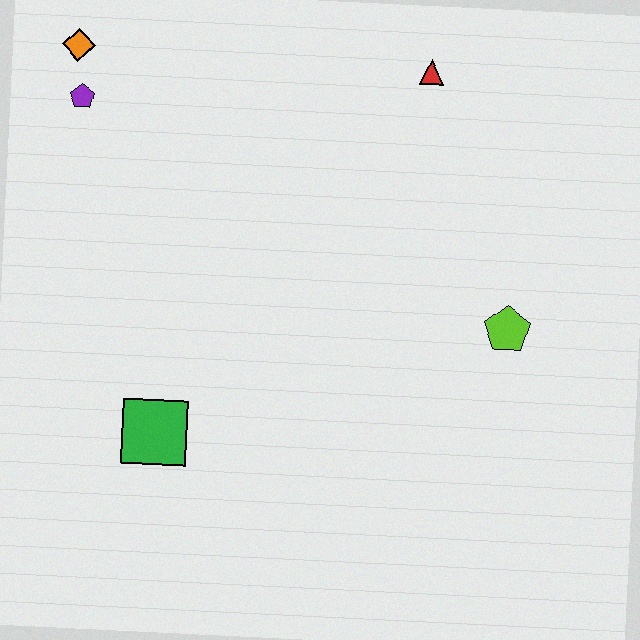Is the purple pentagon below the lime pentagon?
No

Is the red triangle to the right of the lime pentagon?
No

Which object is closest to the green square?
The purple pentagon is closest to the green square.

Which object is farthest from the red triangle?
The green square is farthest from the red triangle.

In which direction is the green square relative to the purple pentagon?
The green square is below the purple pentagon.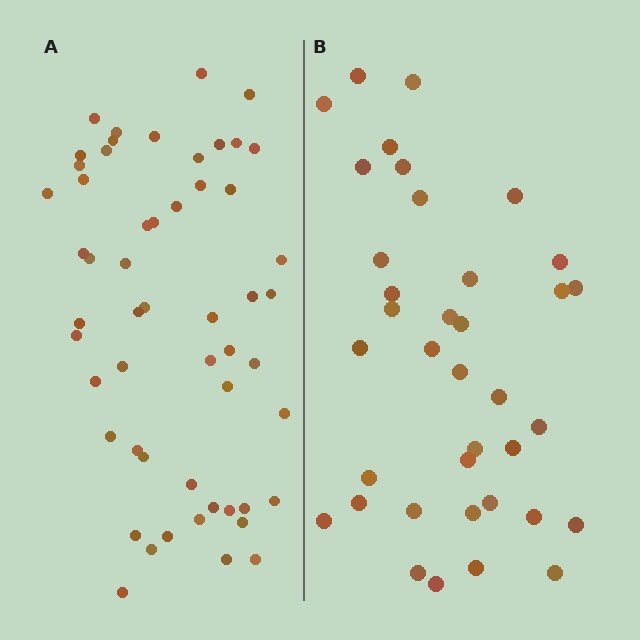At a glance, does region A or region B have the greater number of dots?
Region A (the left region) has more dots.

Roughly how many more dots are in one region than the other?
Region A has approximately 15 more dots than region B.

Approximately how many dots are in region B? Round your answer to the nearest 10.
About 40 dots. (The exact count is 37, which rounds to 40.)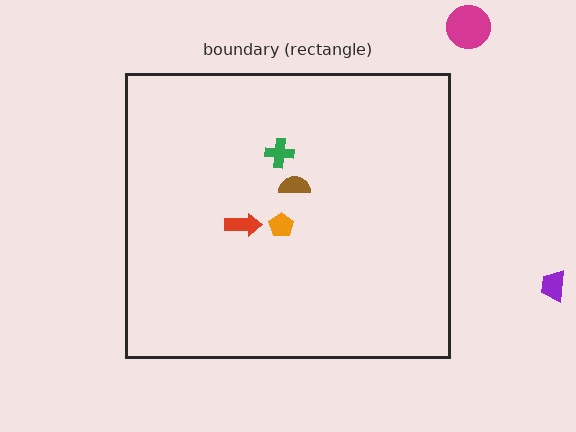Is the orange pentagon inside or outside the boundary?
Inside.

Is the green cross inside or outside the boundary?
Inside.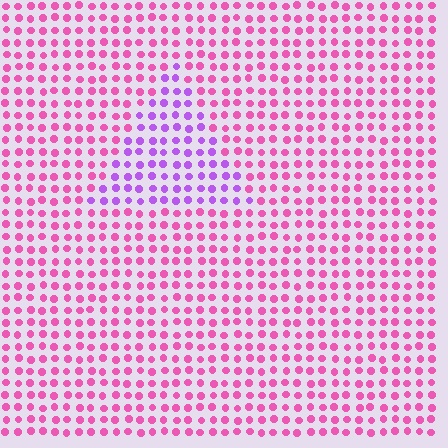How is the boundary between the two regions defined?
The boundary is defined purely by a slight shift in hue (about 44 degrees). Spacing, size, and orientation are identical on both sides.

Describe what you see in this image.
The image is filled with small pink elements in a uniform arrangement. A triangle-shaped region is visible where the elements are tinted to a slightly different hue, forming a subtle color boundary.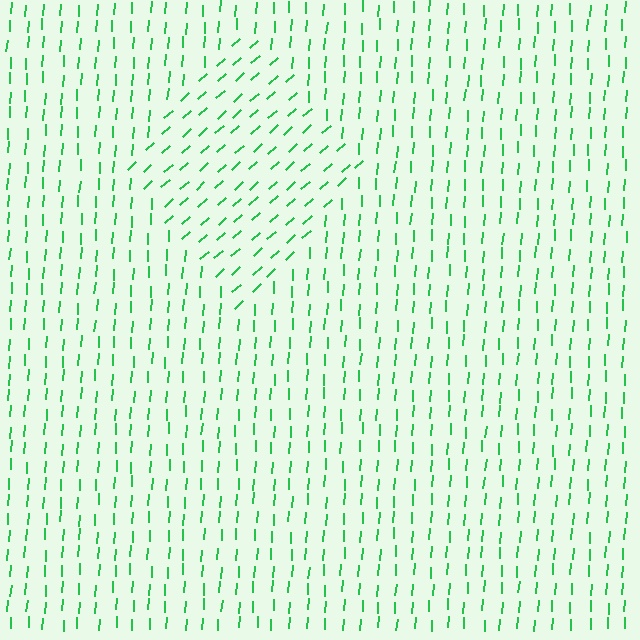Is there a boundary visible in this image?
Yes, there is a texture boundary formed by a change in line orientation.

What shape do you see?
I see a diamond.